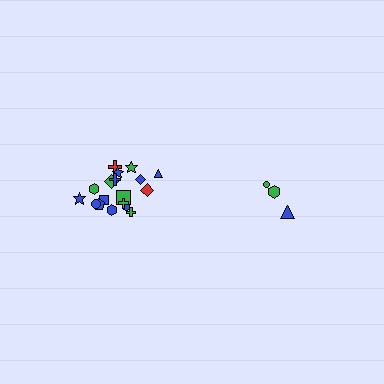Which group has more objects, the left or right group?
The left group.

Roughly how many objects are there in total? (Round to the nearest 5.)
Roughly 20 objects in total.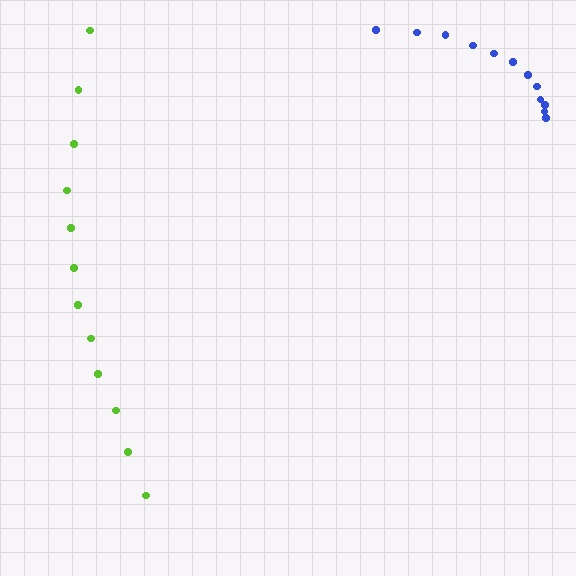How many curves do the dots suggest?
There are 2 distinct paths.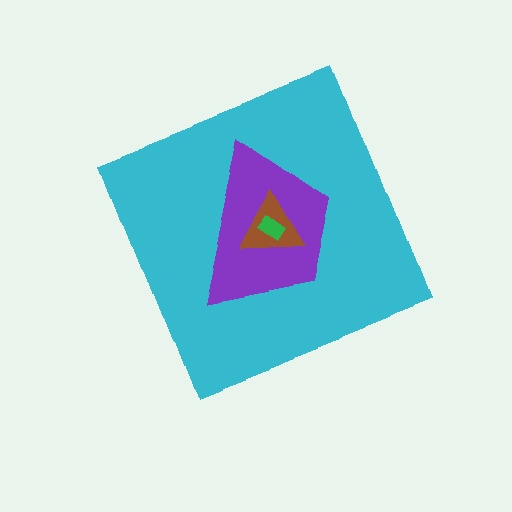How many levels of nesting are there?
4.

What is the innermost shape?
The green rectangle.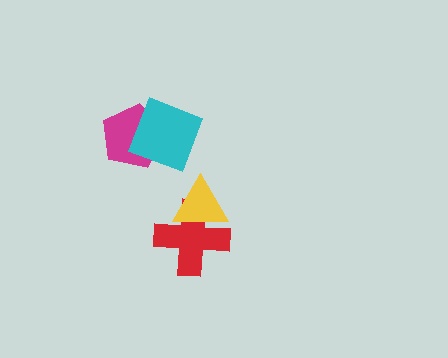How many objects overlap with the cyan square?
1 object overlaps with the cyan square.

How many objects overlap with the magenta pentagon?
1 object overlaps with the magenta pentagon.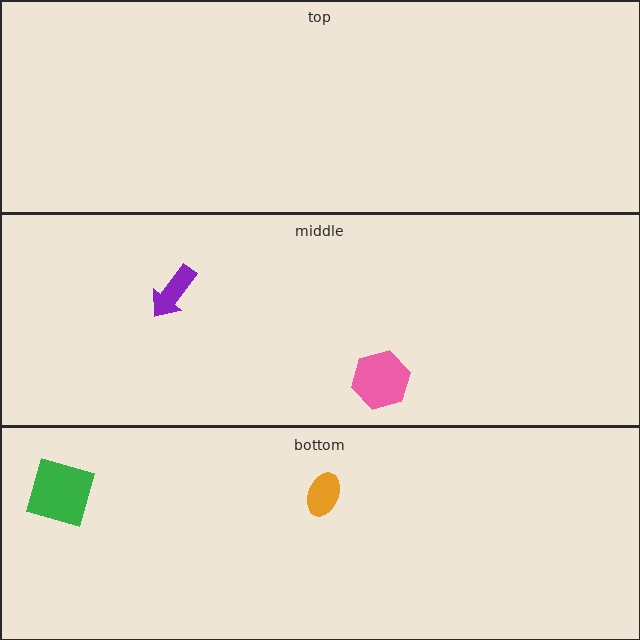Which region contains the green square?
The bottom region.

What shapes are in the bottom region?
The orange ellipse, the green square.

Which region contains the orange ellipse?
The bottom region.